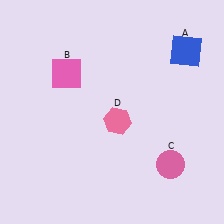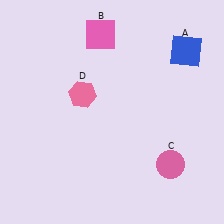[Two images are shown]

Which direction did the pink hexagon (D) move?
The pink hexagon (D) moved left.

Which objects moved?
The objects that moved are: the pink square (B), the pink hexagon (D).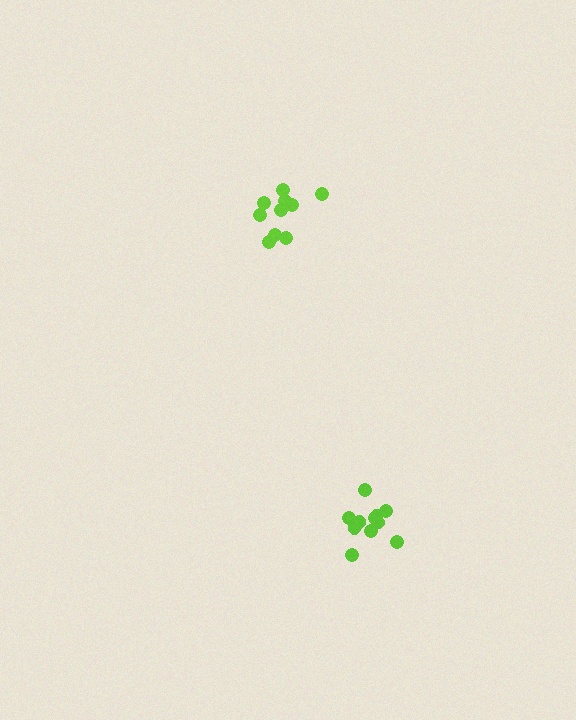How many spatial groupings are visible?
There are 2 spatial groupings.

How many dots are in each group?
Group 1: 11 dots, Group 2: 10 dots (21 total).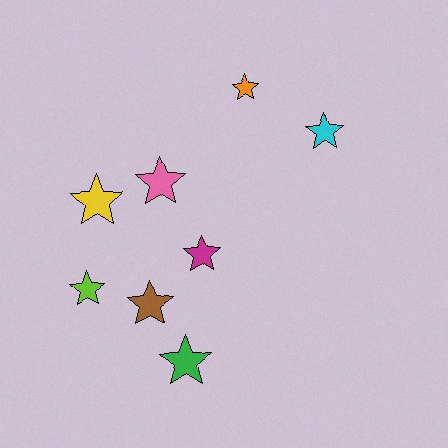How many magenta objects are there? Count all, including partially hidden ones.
There is 1 magenta object.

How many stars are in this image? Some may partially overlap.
There are 8 stars.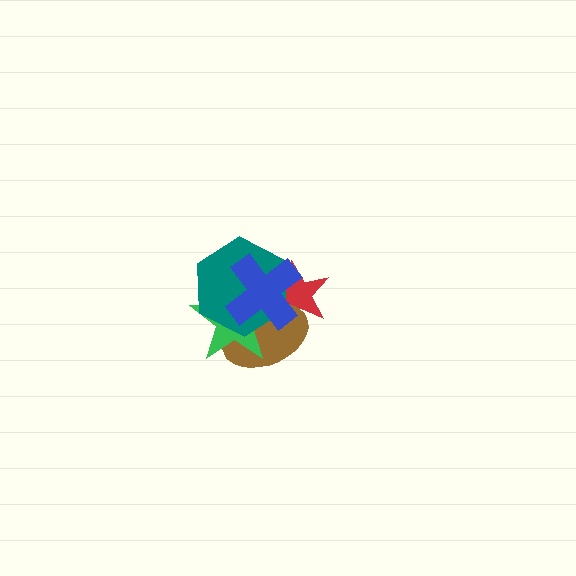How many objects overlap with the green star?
4 objects overlap with the green star.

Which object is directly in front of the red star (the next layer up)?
The brown ellipse is directly in front of the red star.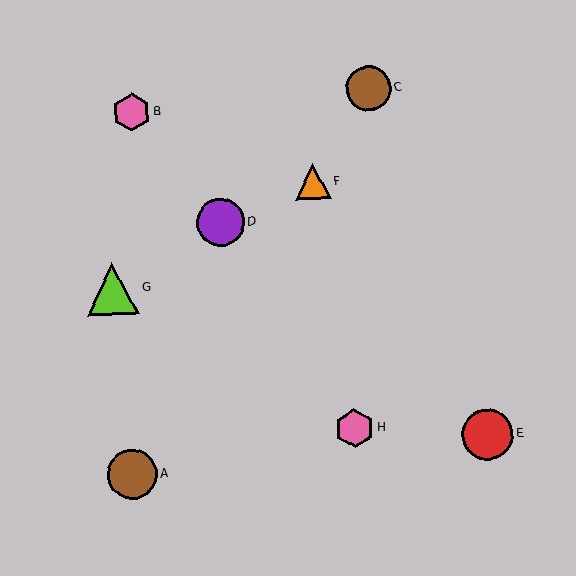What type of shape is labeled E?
Shape E is a red circle.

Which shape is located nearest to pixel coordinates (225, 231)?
The purple circle (labeled D) at (220, 223) is nearest to that location.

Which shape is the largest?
The lime triangle (labeled G) is the largest.